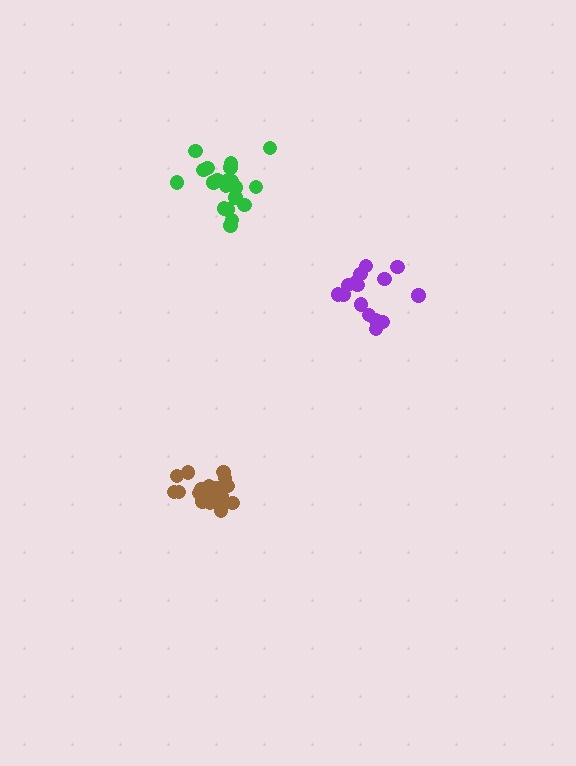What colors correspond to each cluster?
The clusters are colored: green, purple, brown.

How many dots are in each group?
Group 1: 21 dots, Group 2: 15 dots, Group 3: 21 dots (57 total).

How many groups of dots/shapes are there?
There are 3 groups.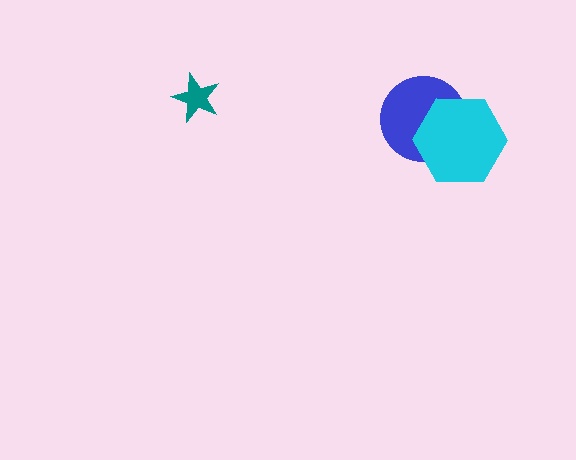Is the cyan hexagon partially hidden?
No, no other shape covers it.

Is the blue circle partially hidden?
Yes, it is partially covered by another shape.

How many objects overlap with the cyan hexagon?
1 object overlaps with the cyan hexagon.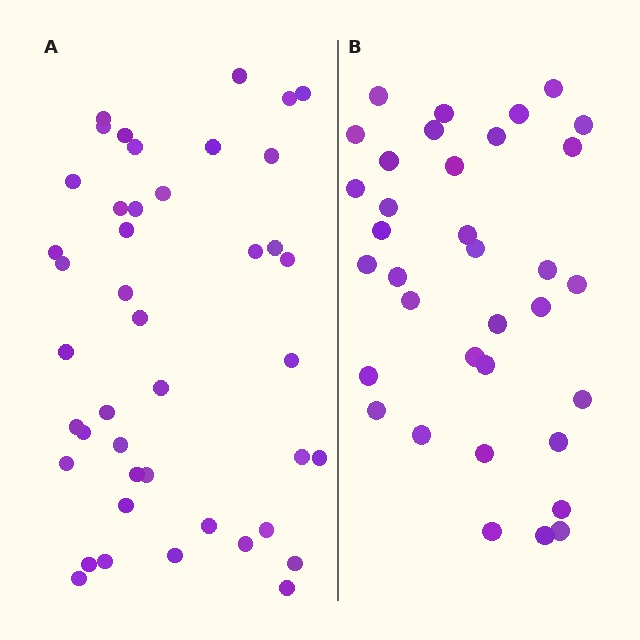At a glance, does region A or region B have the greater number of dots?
Region A (the left region) has more dots.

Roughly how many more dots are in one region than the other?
Region A has roughly 8 or so more dots than region B.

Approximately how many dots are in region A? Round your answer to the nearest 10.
About 40 dots. (The exact count is 43, which rounds to 40.)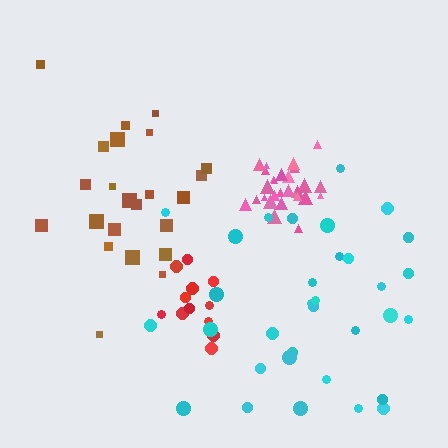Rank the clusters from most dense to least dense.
pink, red, cyan, brown.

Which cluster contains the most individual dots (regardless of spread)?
Cyan (34).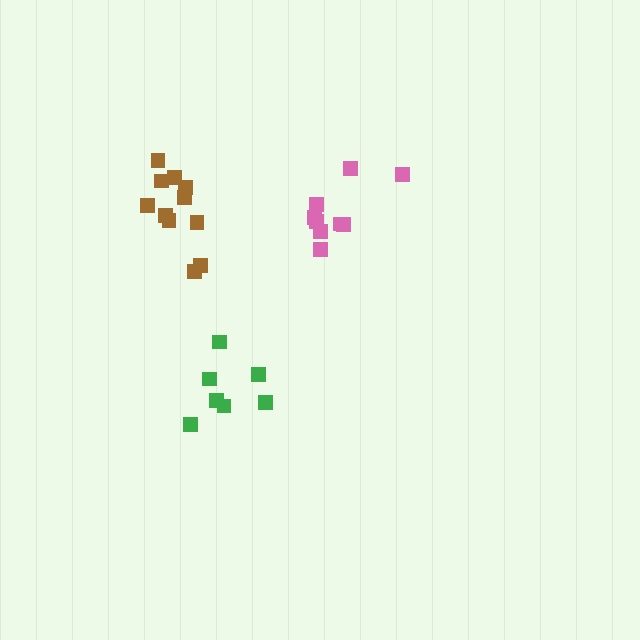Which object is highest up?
The pink cluster is topmost.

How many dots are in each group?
Group 1: 7 dots, Group 2: 9 dots, Group 3: 11 dots (27 total).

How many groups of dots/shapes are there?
There are 3 groups.